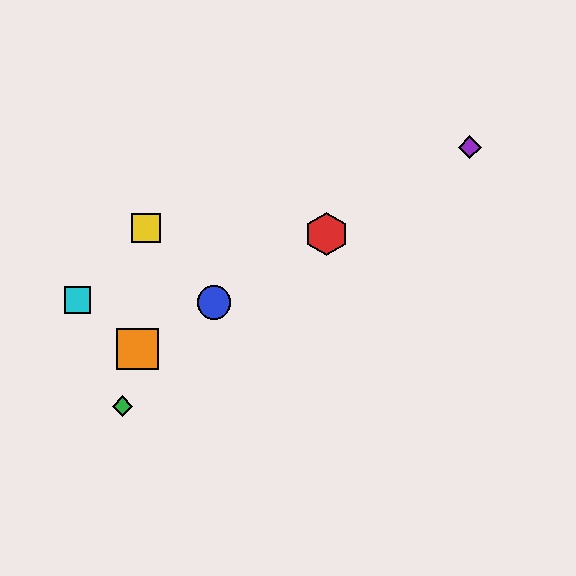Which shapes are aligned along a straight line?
The red hexagon, the blue circle, the purple diamond, the orange square are aligned along a straight line.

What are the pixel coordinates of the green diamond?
The green diamond is at (122, 406).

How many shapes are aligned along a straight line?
4 shapes (the red hexagon, the blue circle, the purple diamond, the orange square) are aligned along a straight line.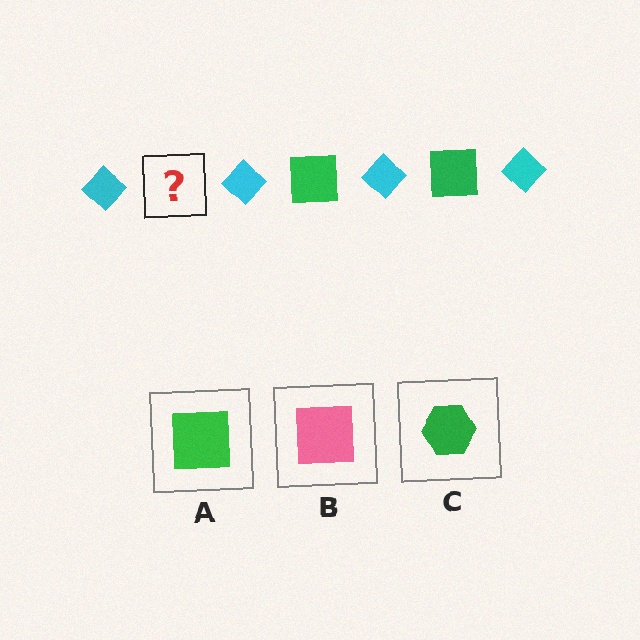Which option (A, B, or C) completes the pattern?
A.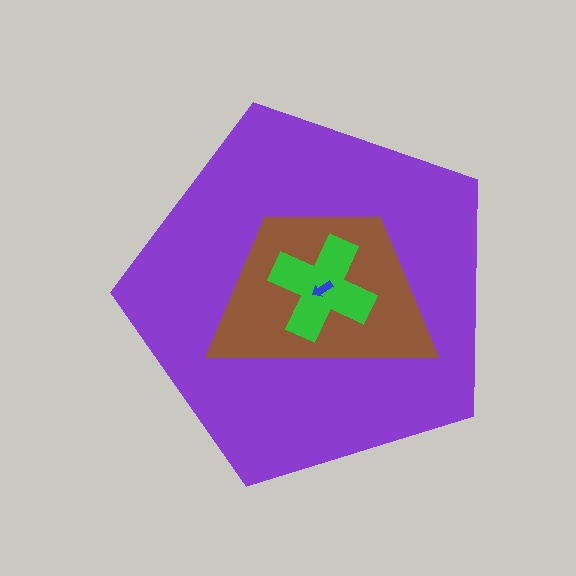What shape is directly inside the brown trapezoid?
The green cross.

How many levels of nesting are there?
4.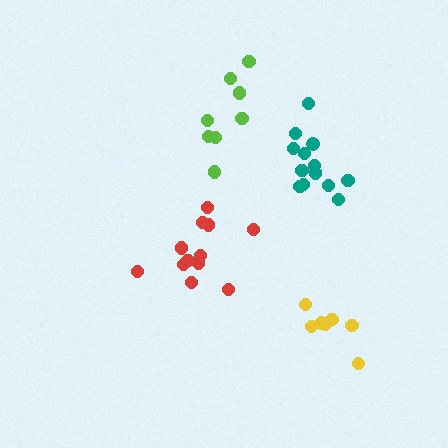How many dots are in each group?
Group 1: 13 dots, Group 2: 12 dots, Group 3: 8 dots, Group 4: 7 dots (40 total).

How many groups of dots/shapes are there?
There are 4 groups.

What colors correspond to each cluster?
The clusters are colored: teal, red, lime, yellow.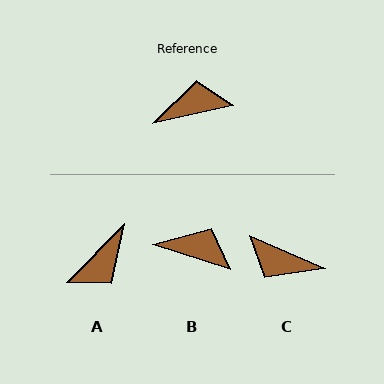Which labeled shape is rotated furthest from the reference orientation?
A, about 147 degrees away.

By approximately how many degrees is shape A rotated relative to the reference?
Approximately 147 degrees clockwise.